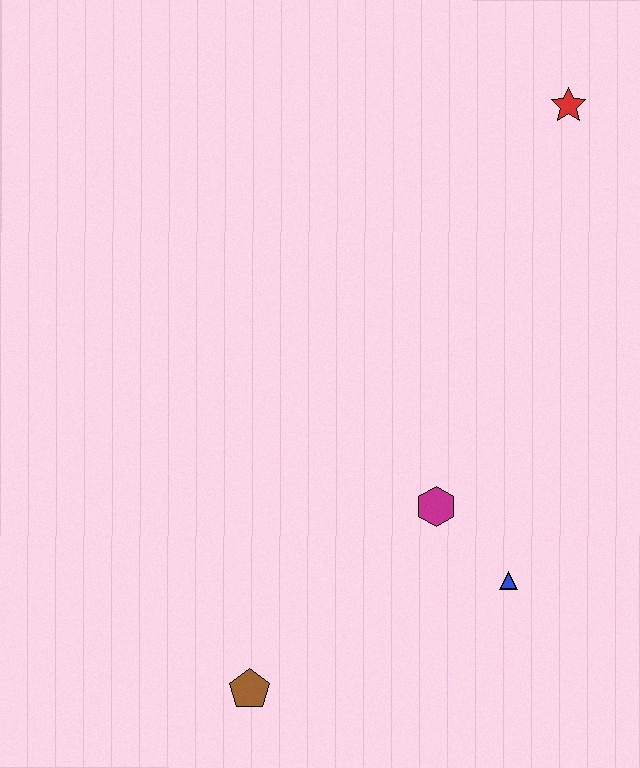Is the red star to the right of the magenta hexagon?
Yes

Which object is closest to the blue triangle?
The magenta hexagon is closest to the blue triangle.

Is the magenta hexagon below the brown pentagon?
No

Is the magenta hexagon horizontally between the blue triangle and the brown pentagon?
Yes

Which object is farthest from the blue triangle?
The red star is farthest from the blue triangle.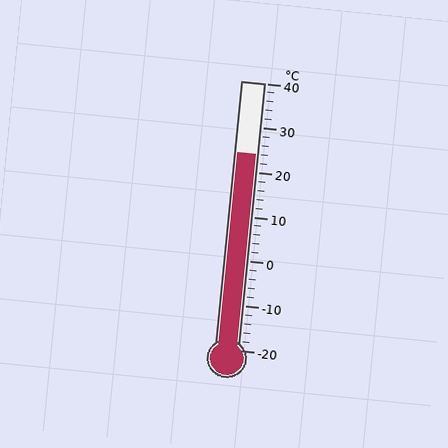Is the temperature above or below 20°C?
The temperature is above 20°C.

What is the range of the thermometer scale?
The thermometer scale ranges from -20°C to 40°C.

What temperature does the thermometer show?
The thermometer shows approximately 24°C.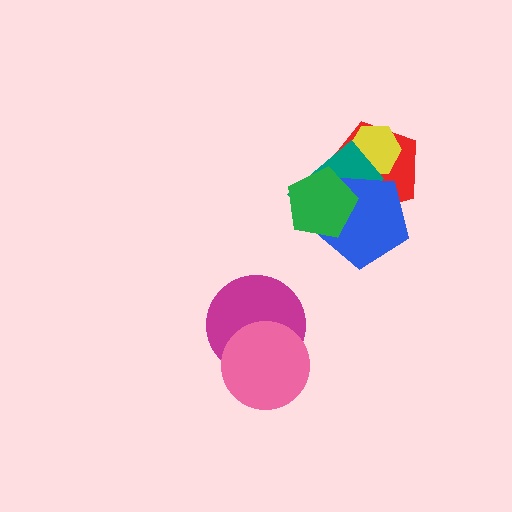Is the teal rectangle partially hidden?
Yes, it is partially covered by another shape.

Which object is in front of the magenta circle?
The pink circle is in front of the magenta circle.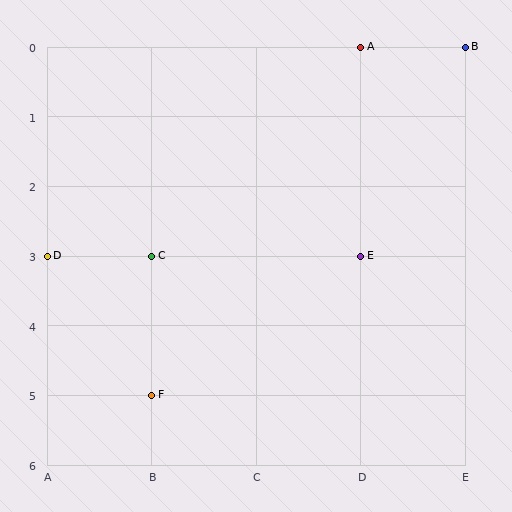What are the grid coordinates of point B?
Point B is at grid coordinates (E, 0).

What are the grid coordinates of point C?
Point C is at grid coordinates (B, 3).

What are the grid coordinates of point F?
Point F is at grid coordinates (B, 5).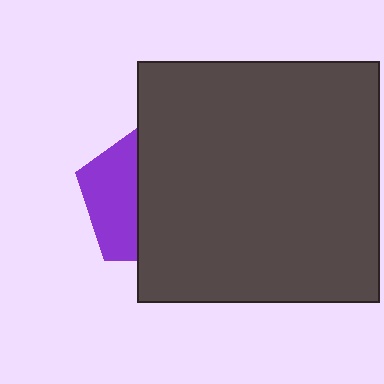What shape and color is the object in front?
The object in front is a dark gray square.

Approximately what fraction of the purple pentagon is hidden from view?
Roughly 62% of the purple pentagon is hidden behind the dark gray square.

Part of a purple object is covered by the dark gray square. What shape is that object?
It is a pentagon.